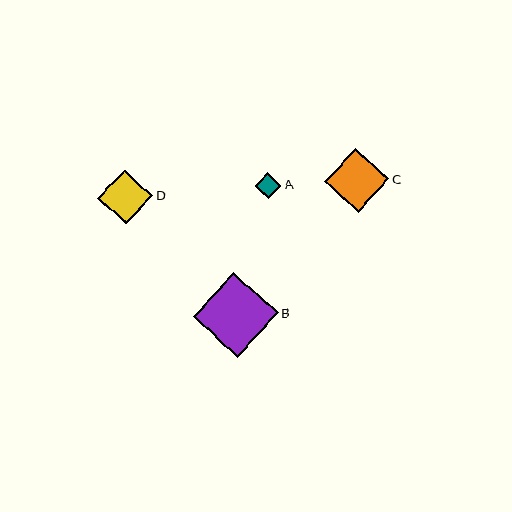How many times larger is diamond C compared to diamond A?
Diamond C is approximately 2.5 times the size of diamond A.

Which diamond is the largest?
Diamond B is the largest with a size of approximately 85 pixels.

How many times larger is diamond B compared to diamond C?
Diamond B is approximately 1.3 times the size of diamond C.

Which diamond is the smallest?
Diamond A is the smallest with a size of approximately 26 pixels.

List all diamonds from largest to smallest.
From largest to smallest: B, C, D, A.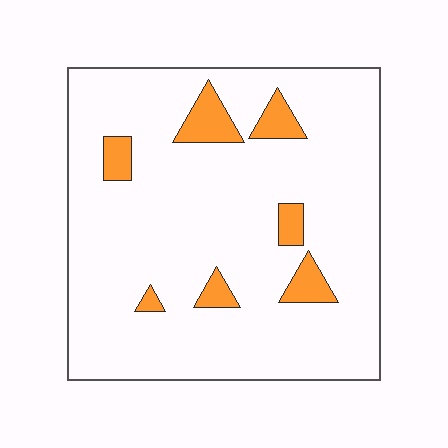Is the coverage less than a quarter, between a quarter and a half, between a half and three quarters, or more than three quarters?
Less than a quarter.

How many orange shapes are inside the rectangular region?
7.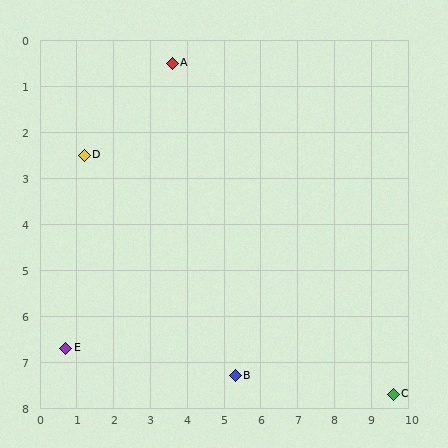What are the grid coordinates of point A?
Point A is at approximately (3.6, 0.5).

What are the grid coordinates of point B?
Point B is at approximately (5.3, 7.3).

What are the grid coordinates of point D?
Point D is at approximately (1.2, 2.5).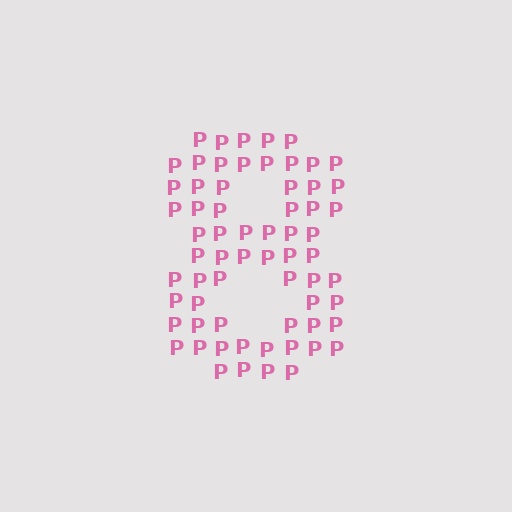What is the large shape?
The large shape is the digit 8.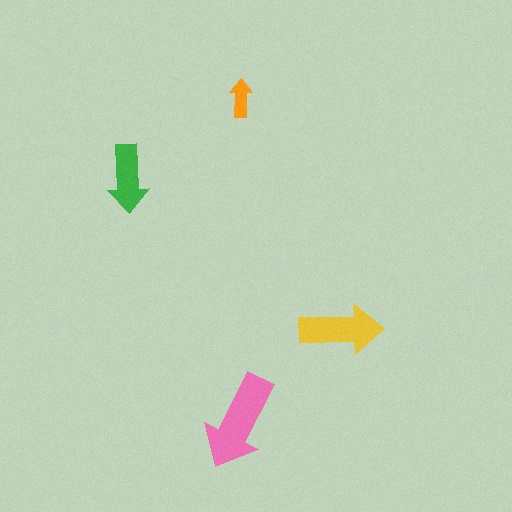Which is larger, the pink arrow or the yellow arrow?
The pink one.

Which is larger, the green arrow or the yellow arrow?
The yellow one.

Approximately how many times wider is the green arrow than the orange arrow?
About 2 times wider.